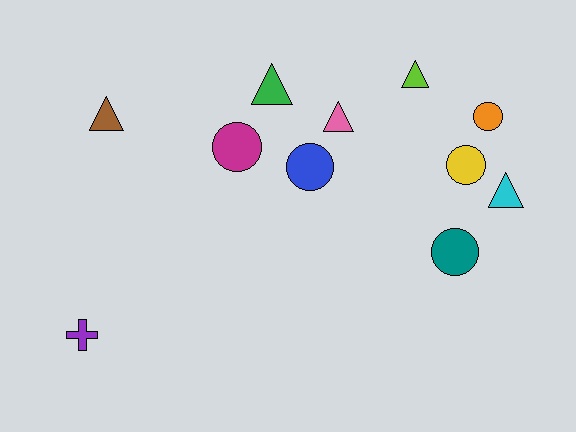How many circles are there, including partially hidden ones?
There are 5 circles.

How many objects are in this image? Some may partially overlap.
There are 11 objects.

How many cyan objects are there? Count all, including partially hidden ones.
There is 1 cyan object.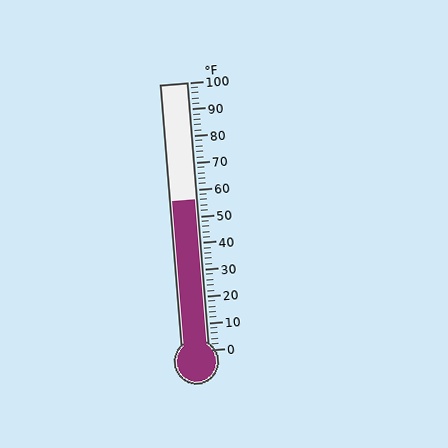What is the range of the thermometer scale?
The thermometer scale ranges from 0°F to 100°F.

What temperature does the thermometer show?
The thermometer shows approximately 56°F.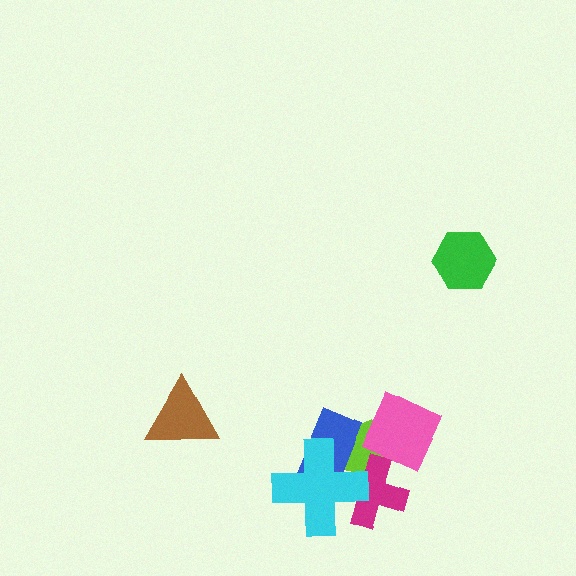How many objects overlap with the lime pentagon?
4 objects overlap with the lime pentagon.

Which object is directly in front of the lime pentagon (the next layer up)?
The blue rectangle is directly in front of the lime pentagon.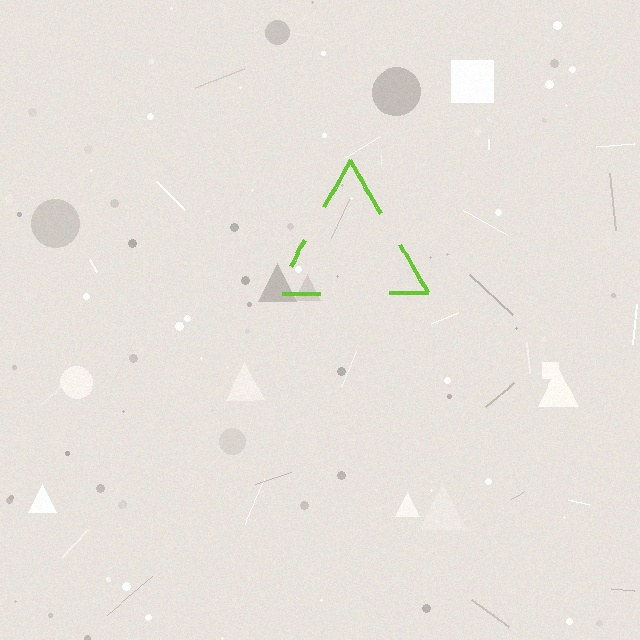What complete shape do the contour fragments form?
The contour fragments form a triangle.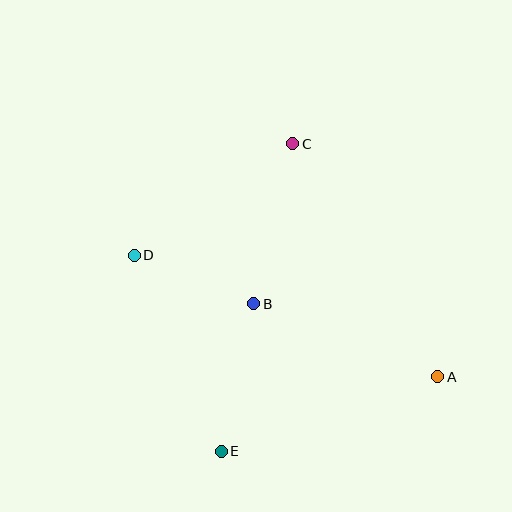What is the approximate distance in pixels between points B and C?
The distance between B and C is approximately 165 pixels.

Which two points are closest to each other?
Points B and D are closest to each other.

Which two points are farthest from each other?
Points A and D are farthest from each other.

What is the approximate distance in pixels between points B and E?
The distance between B and E is approximately 151 pixels.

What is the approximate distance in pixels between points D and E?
The distance between D and E is approximately 215 pixels.